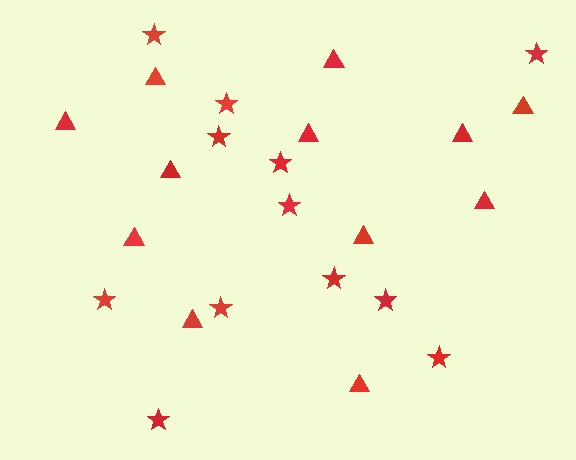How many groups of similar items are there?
There are 2 groups: one group of stars (12) and one group of triangles (12).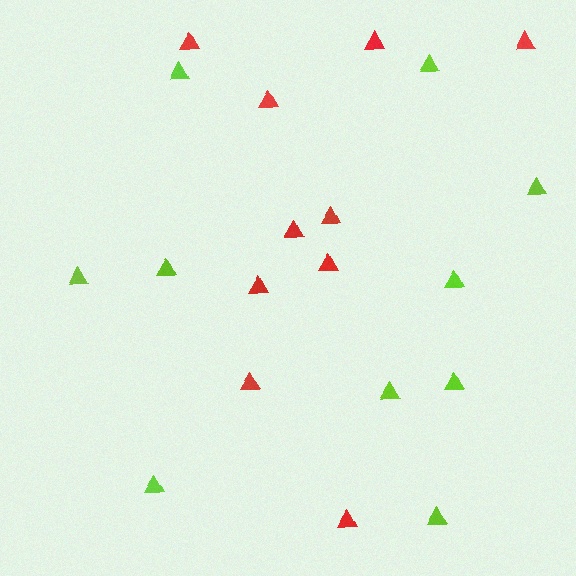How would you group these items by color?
There are 2 groups: one group of lime triangles (10) and one group of red triangles (10).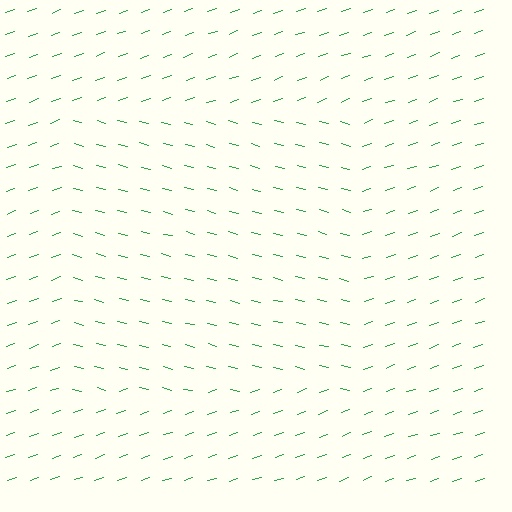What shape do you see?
I see a rectangle.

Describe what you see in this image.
The image is filled with small green line segments. A rectangle region in the image has lines oriented differently from the surrounding lines, creating a visible texture boundary.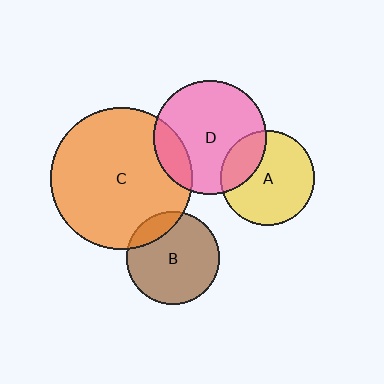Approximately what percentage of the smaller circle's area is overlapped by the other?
Approximately 15%.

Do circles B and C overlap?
Yes.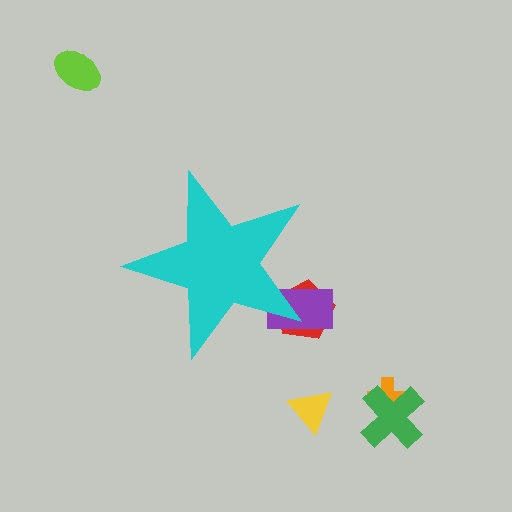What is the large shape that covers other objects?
A cyan star.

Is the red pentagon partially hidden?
Yes, the red pentagon is partially hidden behind the cyan star.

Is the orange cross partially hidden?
No, the orange cross is fully visible.